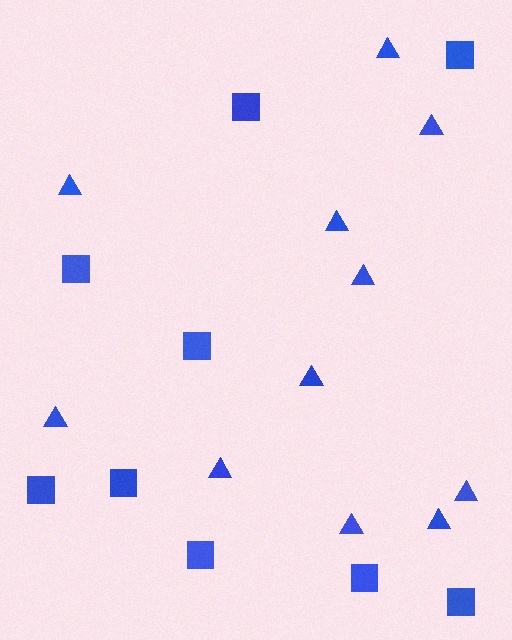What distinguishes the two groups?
There are 2 groups: one group of squares (9) and one group of triangles (11).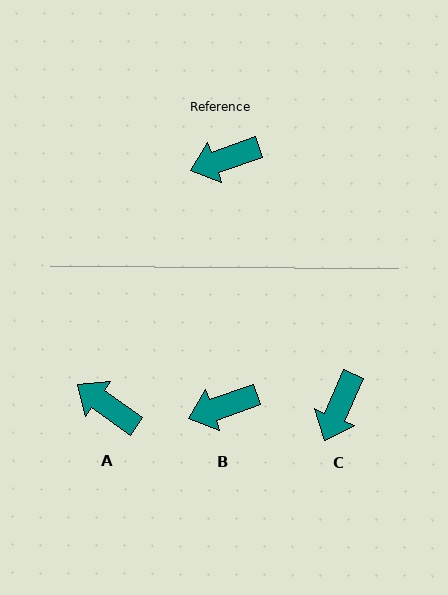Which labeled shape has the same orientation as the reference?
B.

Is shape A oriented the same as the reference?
No, it is off by about 55 degrees.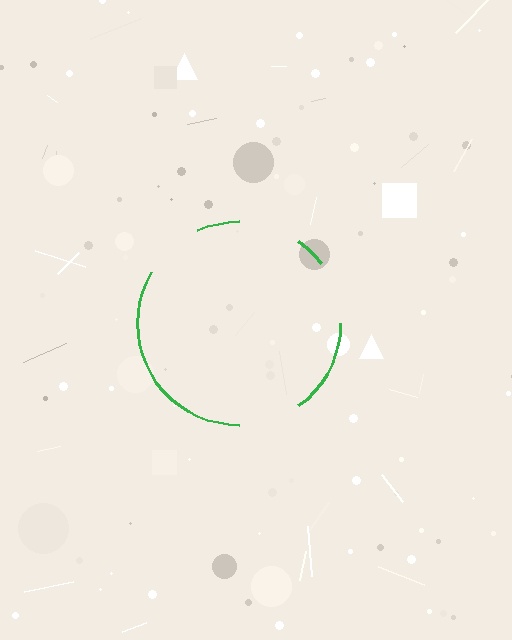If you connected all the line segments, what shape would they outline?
They would outline a circle.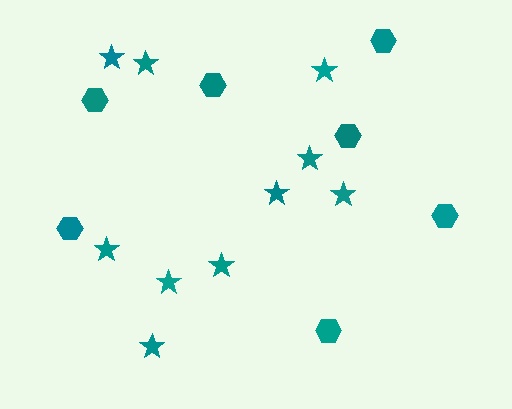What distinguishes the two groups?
There are 2 groups: one group of hexagons (7) and one group of stars (10).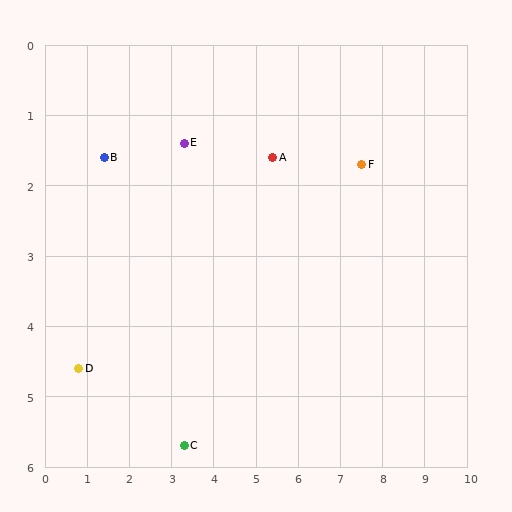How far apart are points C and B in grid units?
Points C and B are about 4.5 grid units apart.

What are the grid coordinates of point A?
Point A is at approximately (5.4, 1.6).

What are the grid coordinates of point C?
Point C is at approximately (3.3, 5.7).